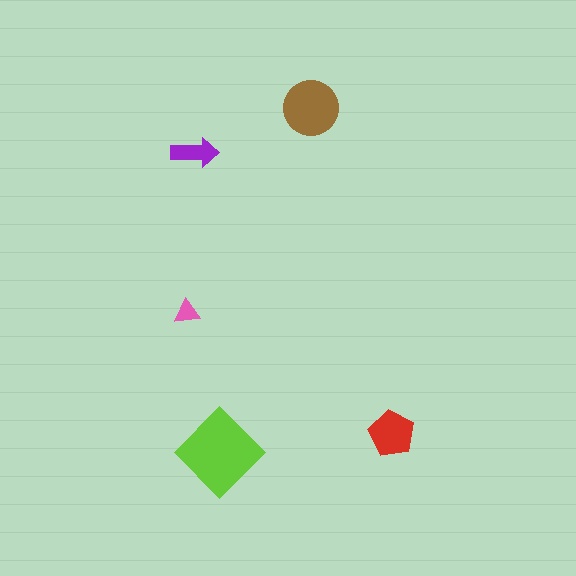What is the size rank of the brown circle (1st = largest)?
2nd.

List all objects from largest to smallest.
The lime diamond, the brown circle, the red pentagon, the purple arrow, the pink triangle.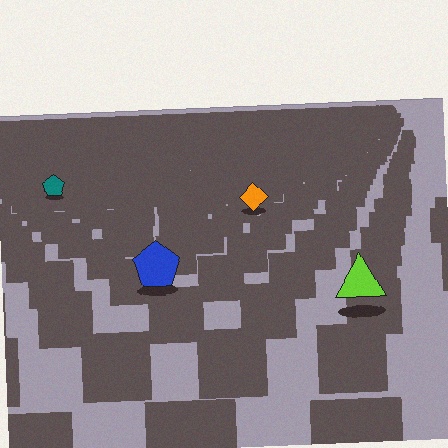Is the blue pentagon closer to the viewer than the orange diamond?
Yes. The blue pentagon is closer — you can tell from the texture gradient: the ground texture is coarser near it.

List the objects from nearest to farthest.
From nearest to farthest: the lime triangle, the blue pentagon, the orange diamond, the teal pentagon.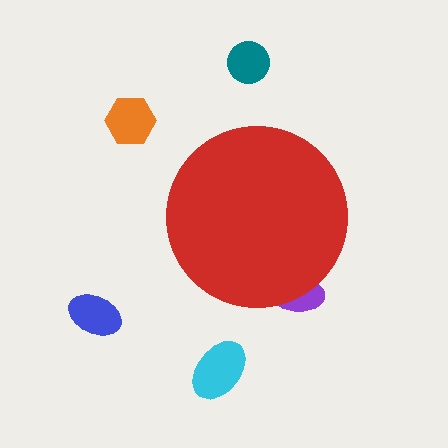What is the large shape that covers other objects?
A red circle.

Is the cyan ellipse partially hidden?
No, the cyan ellipse is fully visible.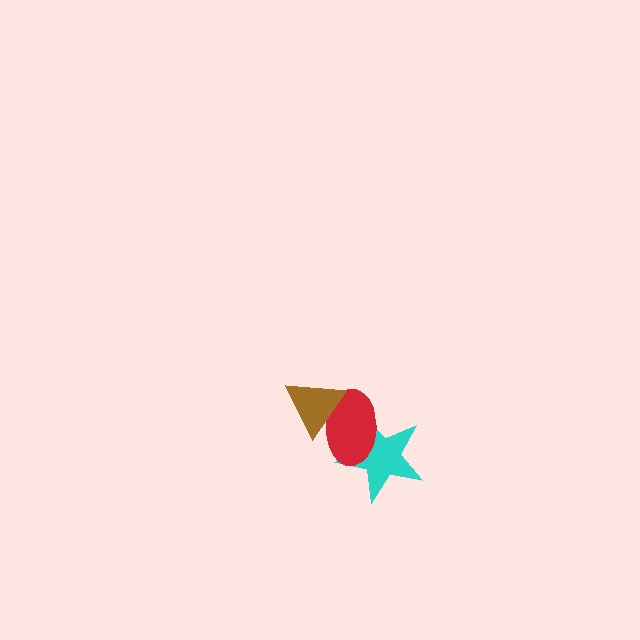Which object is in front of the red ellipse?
The brown triangle is in front of the red ellipse.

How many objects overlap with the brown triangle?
1 object overlaps with the brown triangle.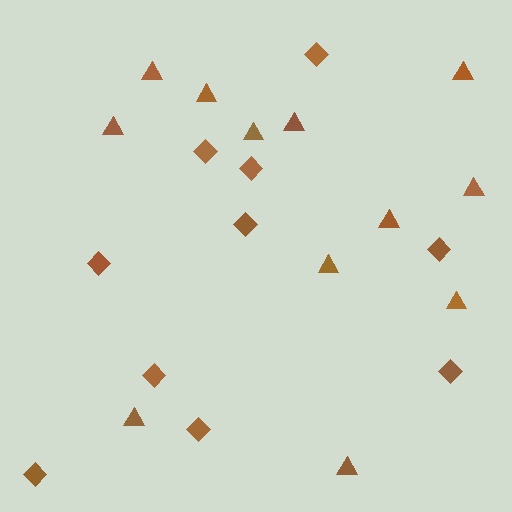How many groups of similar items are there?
There are 2 groups: one group of triangles (12) and one group of diamonds (10).